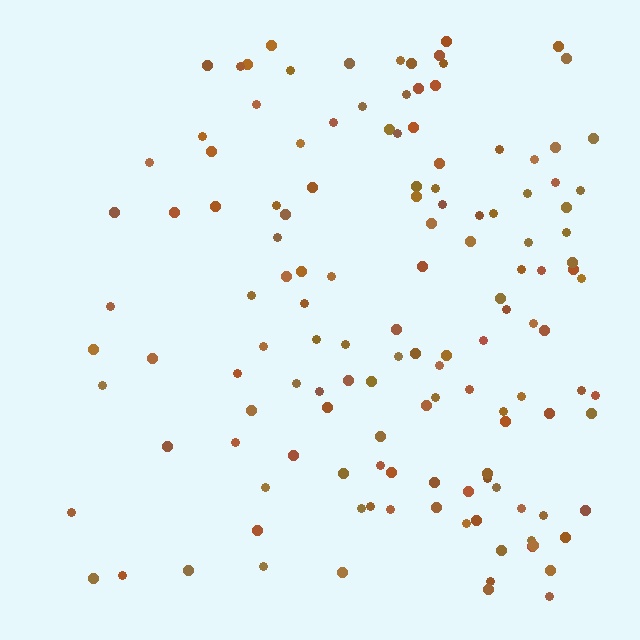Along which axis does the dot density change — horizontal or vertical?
Horizontal.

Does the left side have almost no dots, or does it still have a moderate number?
Still a moderate number, just noticeably fewer than the right.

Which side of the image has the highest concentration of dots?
The right.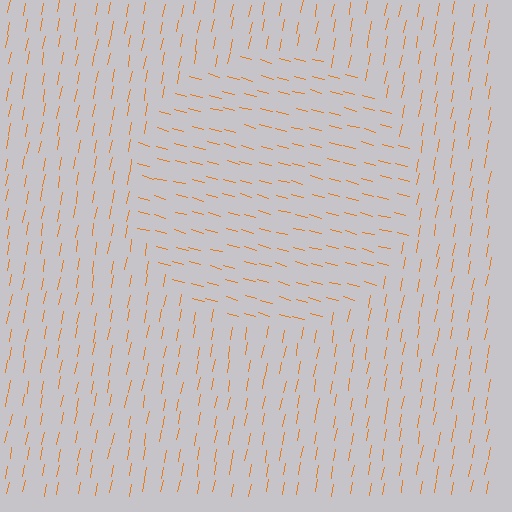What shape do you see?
I see a circle.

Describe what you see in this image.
The image is filled with small orange line segments. A circle region in the image has lines oriented differently from the surrounding lines, creating a visible texture boundary.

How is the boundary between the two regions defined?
The boundary is defined purely by a change in line orientation (approximately 86 degrees difference). All lines are the same color and thickness.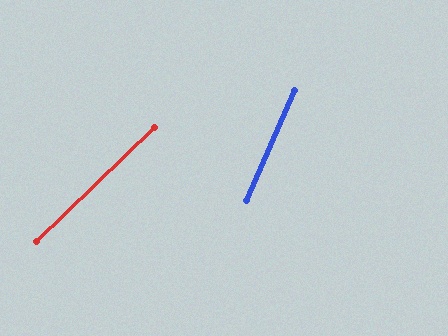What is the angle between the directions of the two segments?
Approximately 23 degrees.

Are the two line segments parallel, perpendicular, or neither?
Neither parallel nor perpendicular — they differ by about 23°.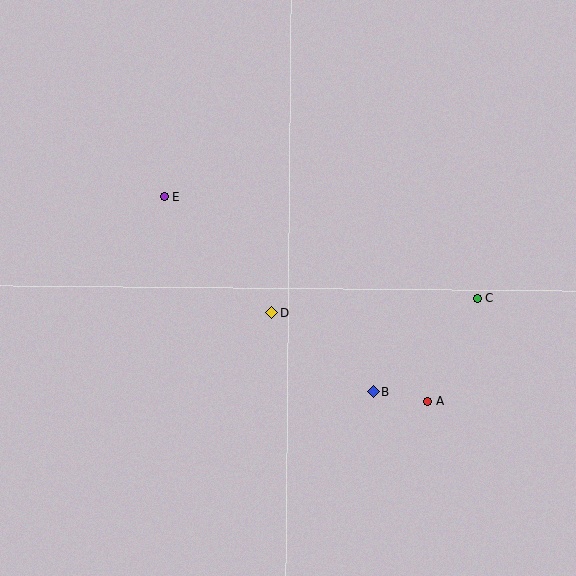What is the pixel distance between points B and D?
The distance between B and D is 129 pixels.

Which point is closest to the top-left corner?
Point E is closest to the top-left corner.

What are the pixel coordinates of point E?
Point E is at (164, 197).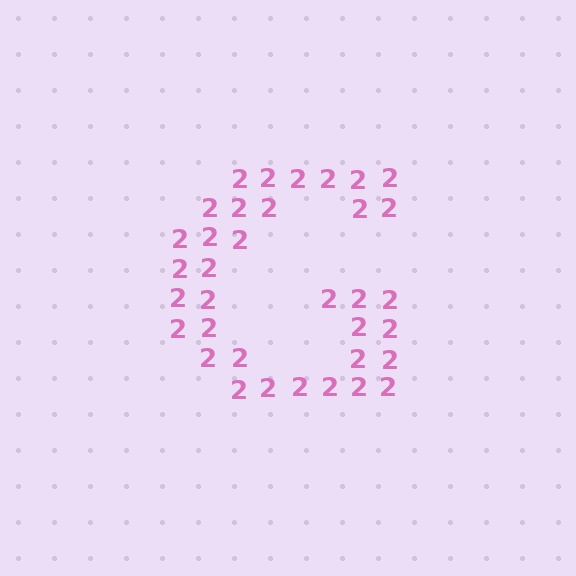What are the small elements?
The small elements are digit 2's.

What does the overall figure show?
The overall figure shows the letter G.